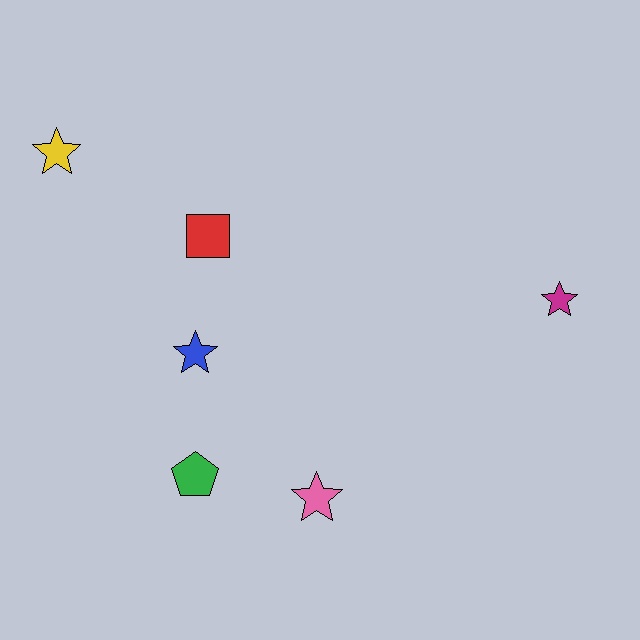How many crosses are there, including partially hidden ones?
There are no crosses.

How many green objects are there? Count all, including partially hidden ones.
There is 1 green object.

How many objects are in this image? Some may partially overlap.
There are 6 objects.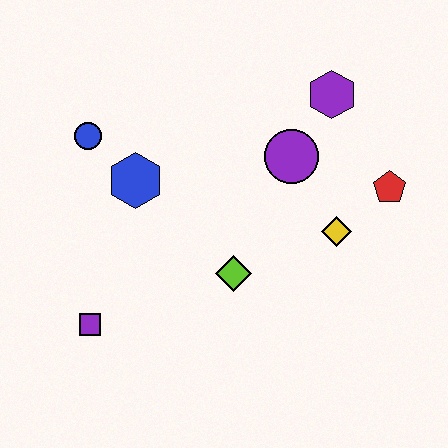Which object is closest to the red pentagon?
The yellow diamond is closest to the red pentagon.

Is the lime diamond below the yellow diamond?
Yes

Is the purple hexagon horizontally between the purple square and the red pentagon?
Yes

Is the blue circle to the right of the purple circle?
No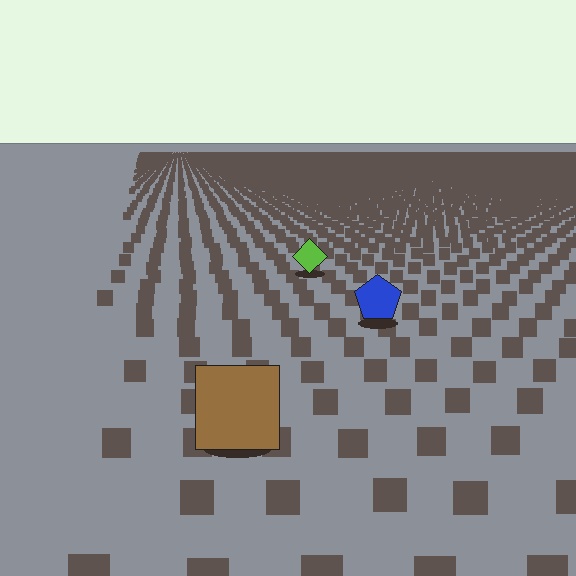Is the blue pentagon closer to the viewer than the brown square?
No. The brown square is closer — you can tell from the texture gradient: the ground texture is coarser near it.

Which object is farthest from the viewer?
The lime diamond is farthest from the viewer. It appears smaller and the ground texture around it is denser.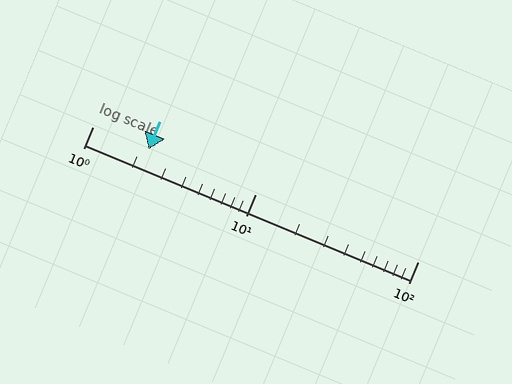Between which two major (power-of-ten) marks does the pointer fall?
The pointer is between 1 and 10.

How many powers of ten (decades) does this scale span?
The scale spans 2 decades, from 1 to 100.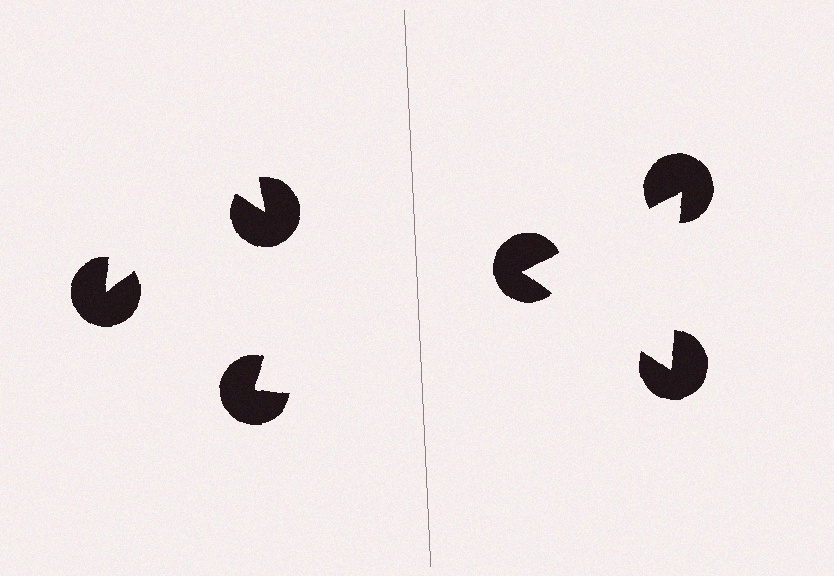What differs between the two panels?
The pac-man discs are positioned identically on both sides; only the wedge orientations differ. On the right they align to a triangle; on the left they are misaligned.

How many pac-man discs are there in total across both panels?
6 — 3 on each side.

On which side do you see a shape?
An illusory triangle appears on the right side. On the left side the wedge cuts are rotated, so no coherent shape forms.